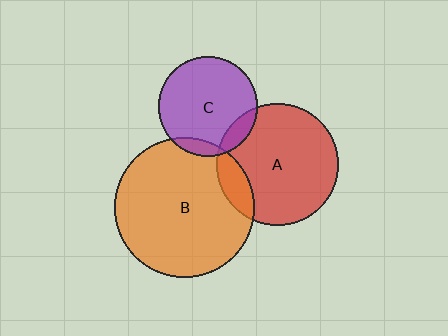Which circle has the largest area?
Circle B (orange).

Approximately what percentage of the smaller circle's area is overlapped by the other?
Approximately 10%.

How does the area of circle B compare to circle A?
Approximately 1.3 times.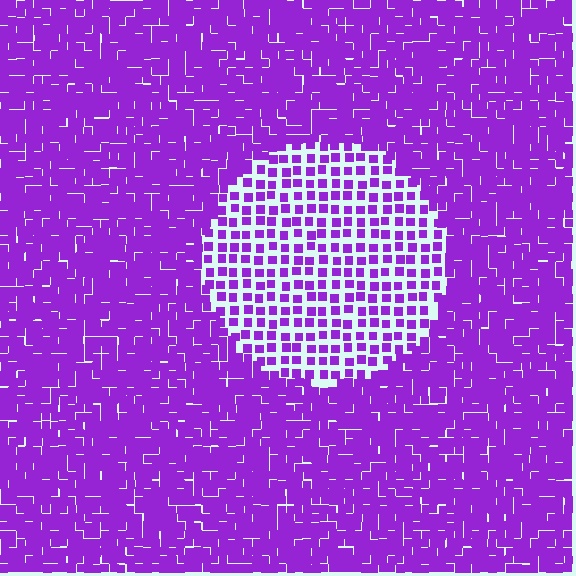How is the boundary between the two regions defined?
The boundary is defined by a change in element density (approximately 2.3x ratio). All elements are the same color, size, and shape.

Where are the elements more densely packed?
The elements are more densely packed outside the circle boundary.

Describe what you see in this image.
The image contains small purple elements arranged at two different densities. A circle-shaped region is visible where the elements are less densely packed than the surrounding area.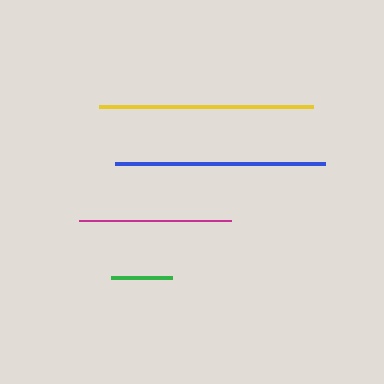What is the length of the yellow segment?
The yellow segment is approximately 214 pixels long.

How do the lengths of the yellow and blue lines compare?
The yellow and blue lines are approximately the same length.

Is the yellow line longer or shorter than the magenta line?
The yellow line is longer than the magenta line.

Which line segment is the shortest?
The green line is the shortest at approximately 61 pixels.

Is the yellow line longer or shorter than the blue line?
The yellow line is longer than the blue line.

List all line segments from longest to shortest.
From longest to shortest: yellow, blue, magenta, green.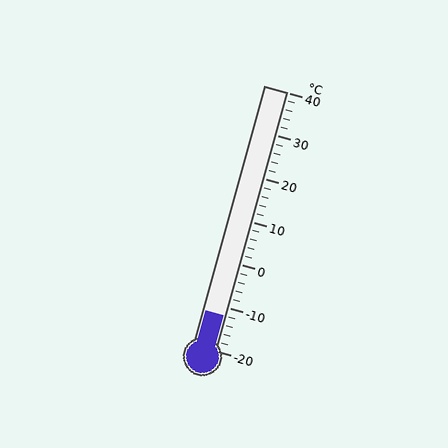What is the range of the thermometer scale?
The thermometer scale ranges from -20°C to 40°C.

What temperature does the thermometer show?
The thermometer shows approximately -12°C.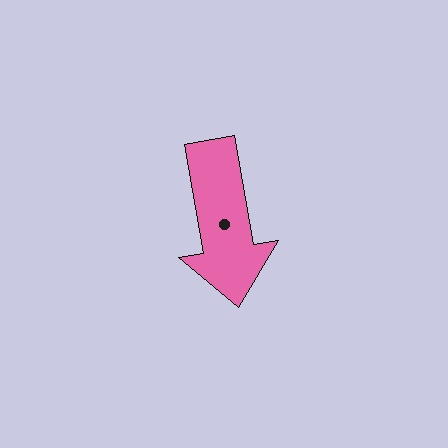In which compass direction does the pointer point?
South.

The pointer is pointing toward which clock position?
Roughly 6 o'clock.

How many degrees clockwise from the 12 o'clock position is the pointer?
Approximately 170 degrees.